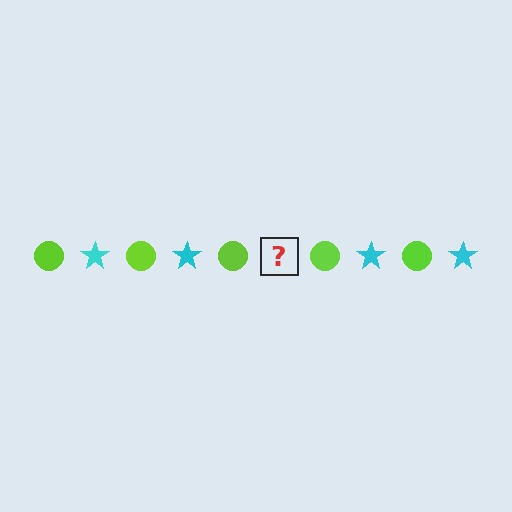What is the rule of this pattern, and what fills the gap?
The rule is that the pattern alternates between lime circle and cyan star. The gap should be filled with a cyan star.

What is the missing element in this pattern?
The missing element is a cyan star.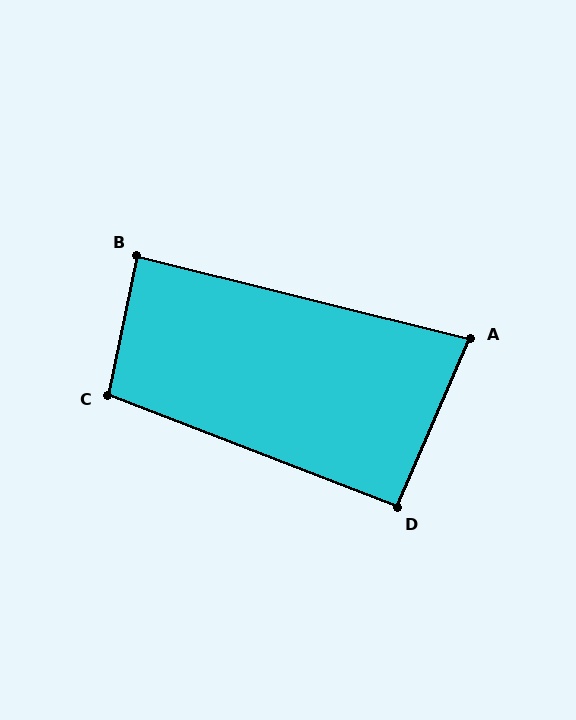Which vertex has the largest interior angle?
C, at approximately 99 degrees.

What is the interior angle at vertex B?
Approximately 88 degrees (approximately right).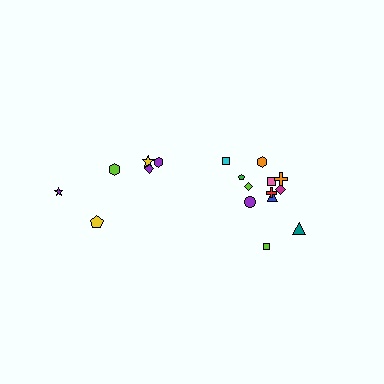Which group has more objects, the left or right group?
The right group.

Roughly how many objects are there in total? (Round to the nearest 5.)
Roughly 20 objects in total.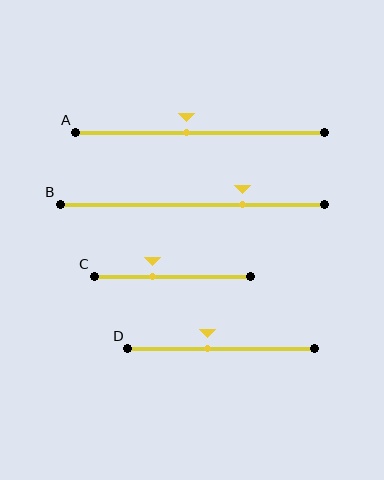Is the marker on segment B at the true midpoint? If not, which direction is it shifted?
No, the marker on segment B is shifted to the right by about 19% of the segment length.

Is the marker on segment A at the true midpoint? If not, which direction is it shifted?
No, the marker on segment A is shifted to the left by about 5% of the segment length.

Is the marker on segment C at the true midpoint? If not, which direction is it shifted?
No, the marker on segment C is shifted to the left by about 13% of the segment length.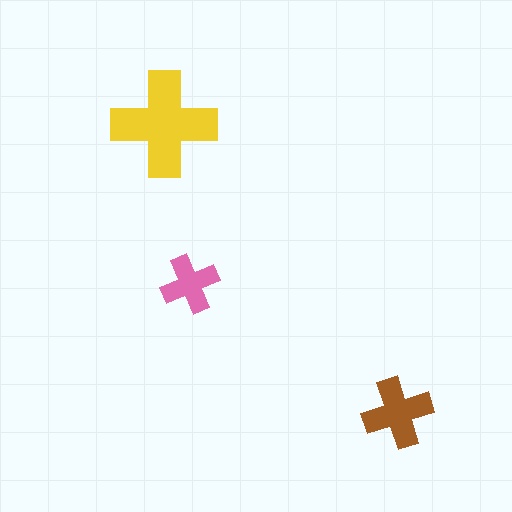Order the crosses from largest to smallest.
the yellow one, the brown one, the pink one.